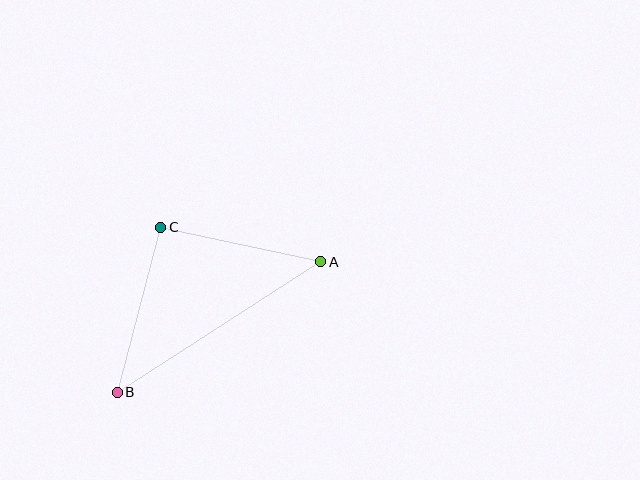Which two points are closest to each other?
Points A and C are closest to each other.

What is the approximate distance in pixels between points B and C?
The distance between B and C is approximately 171 pixels.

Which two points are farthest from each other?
Points A and B are farthest from each other.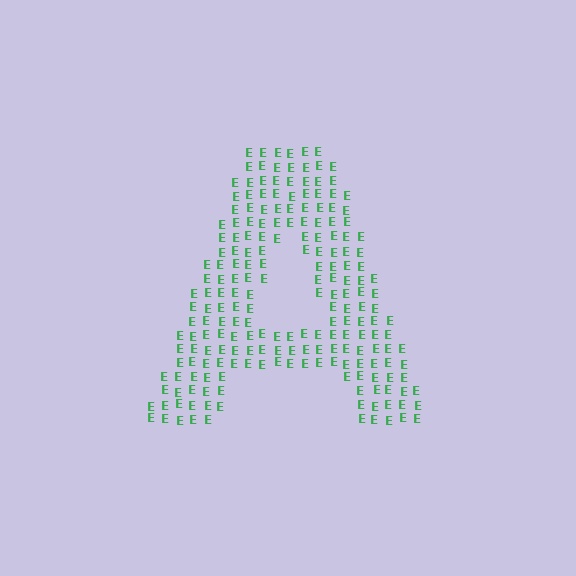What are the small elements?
The small elements are letter E's.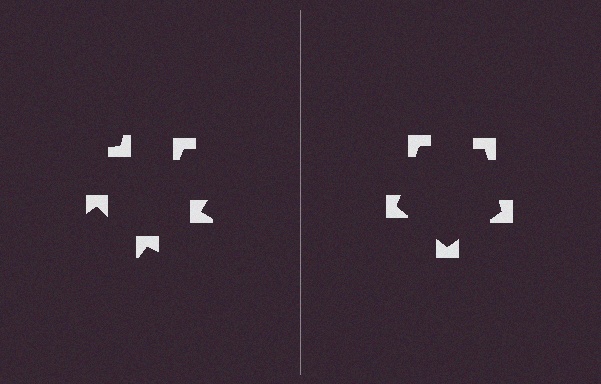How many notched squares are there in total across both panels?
10 — 5 on each side.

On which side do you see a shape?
An illusory pentagon appears on the right side. On the left side the wedge cuts are rotated, so no coherent shape forms.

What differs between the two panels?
The notched squares are positioned identically on both sides; only the wedge orientations differ. On the right they align to a pentagon; on the left they are misaligned.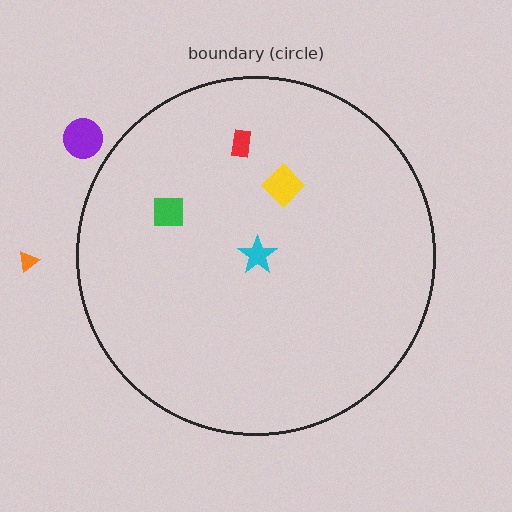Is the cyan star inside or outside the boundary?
Inside.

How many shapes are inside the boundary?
4 inside, 2 outside.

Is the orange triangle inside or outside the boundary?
Outside.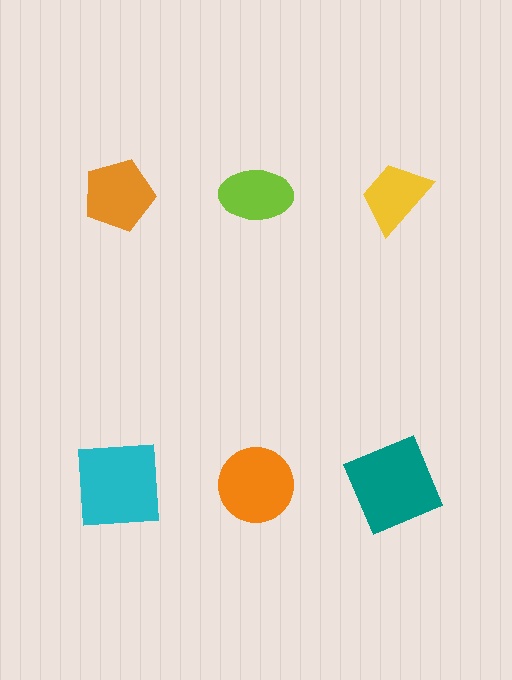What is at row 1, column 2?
A lime ellipse.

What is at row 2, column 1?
A cyan square.